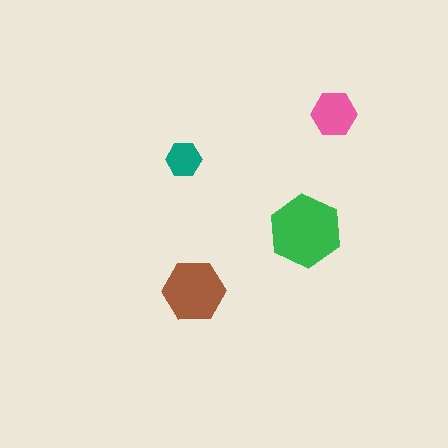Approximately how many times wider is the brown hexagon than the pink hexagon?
About 1.5 times wider.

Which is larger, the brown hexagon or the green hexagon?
The green one.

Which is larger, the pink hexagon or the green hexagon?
The green one.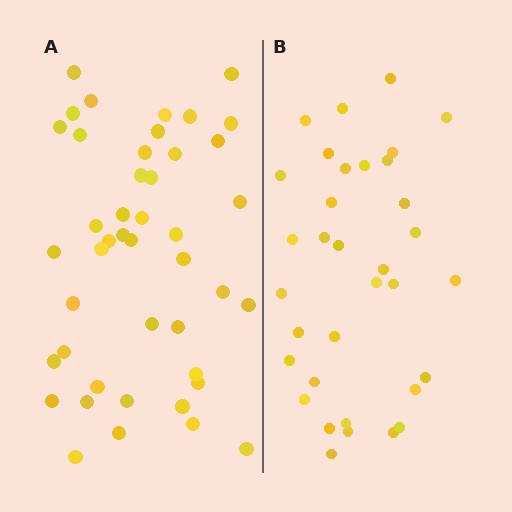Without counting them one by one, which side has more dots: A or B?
Region A (the left region) has more dots.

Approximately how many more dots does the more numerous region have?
Region A has roughly 10 or so more dots than region B.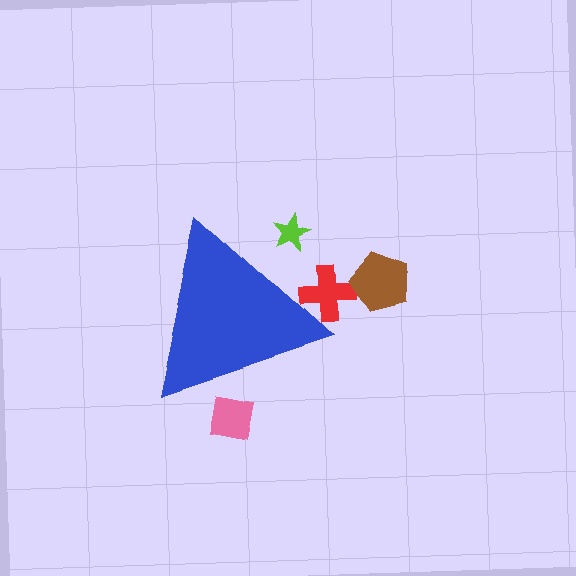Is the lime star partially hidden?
Yes, the lime star is partially hidden behind the blue triangle.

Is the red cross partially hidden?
Yes, the red cross is partially hidden behind the blue triangle.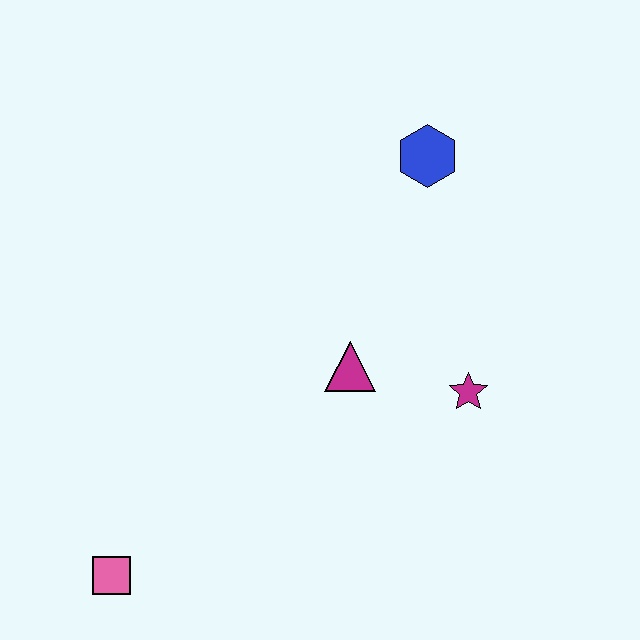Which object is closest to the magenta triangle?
The magenta star is closest to the magenta triangle.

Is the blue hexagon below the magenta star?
No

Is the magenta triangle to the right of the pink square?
Yes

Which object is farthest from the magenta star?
The pink square is farthest from the magenta star.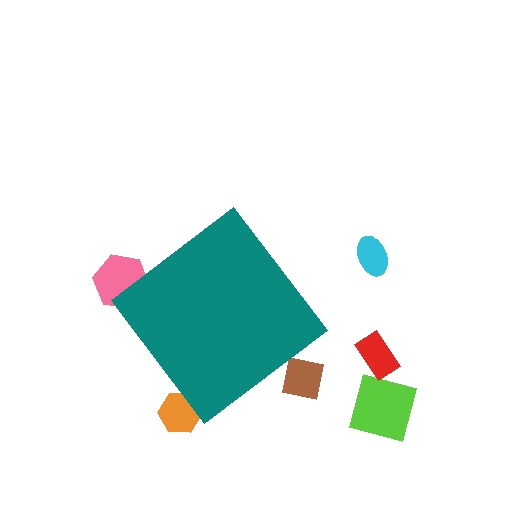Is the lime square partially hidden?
No, the lime square is fully visible.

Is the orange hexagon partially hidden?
Yes, the orange hexagon is partially hidden behind the teal diamond.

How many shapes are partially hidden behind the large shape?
3 shapes are partially hidden.